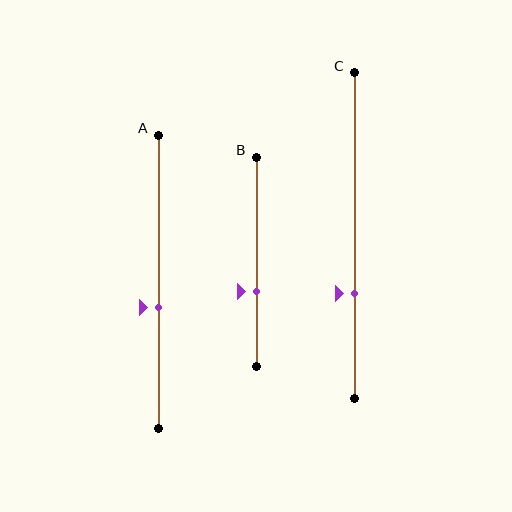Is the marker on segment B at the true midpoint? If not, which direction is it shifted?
No, the marker on segment B is shifted downward by about 14% of the segment length.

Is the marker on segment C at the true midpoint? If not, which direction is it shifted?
No, the marker on segment C is shifted downward by about 18% of the segment length.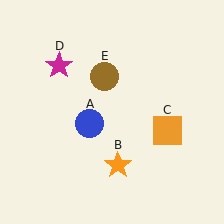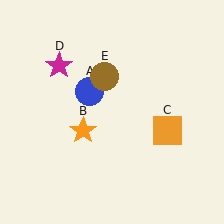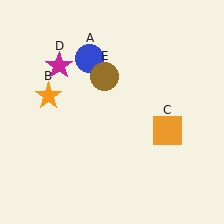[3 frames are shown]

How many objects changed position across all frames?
2 objects changed position: blue circle (object A), orange star (object B).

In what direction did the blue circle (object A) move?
The blue circle (object A) moved up.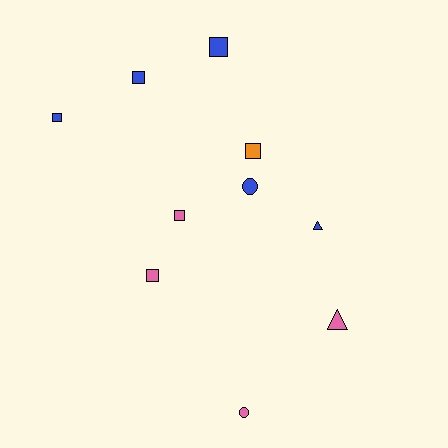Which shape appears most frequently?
Square, with 6 objects.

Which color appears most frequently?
Blue, with 5 objects.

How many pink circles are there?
There is 1 pink circle.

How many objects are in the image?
There are 10 objects.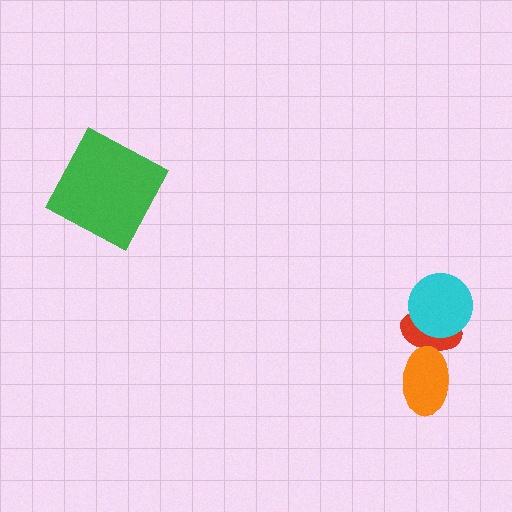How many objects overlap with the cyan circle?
1 object overlaps with the cyan circle.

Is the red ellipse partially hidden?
Yes, it is partially covered by another shape.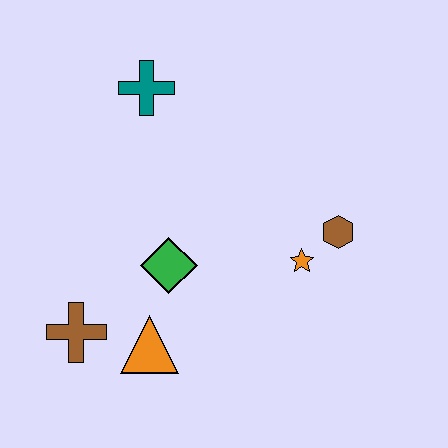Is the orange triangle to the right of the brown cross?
Yes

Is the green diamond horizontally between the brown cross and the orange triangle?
No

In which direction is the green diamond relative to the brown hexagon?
The green diamond is to the left of the brown hexagon.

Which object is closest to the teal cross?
The green diamond is closest to the teal cross.